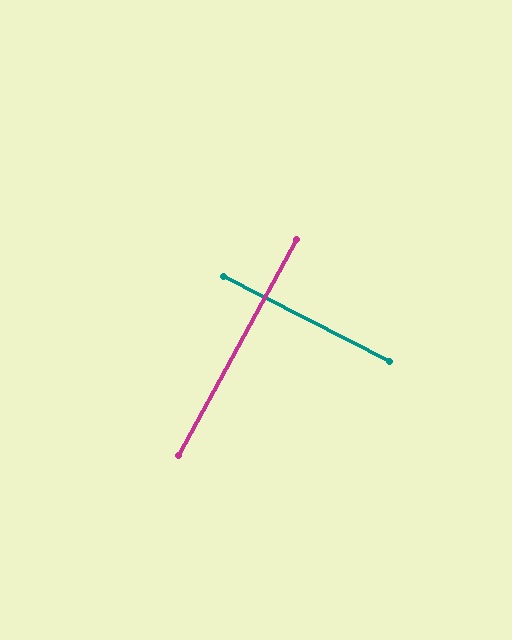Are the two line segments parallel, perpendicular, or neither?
Perpendicular — they meet at approximately 88°.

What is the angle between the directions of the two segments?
Approximately 88 degrees.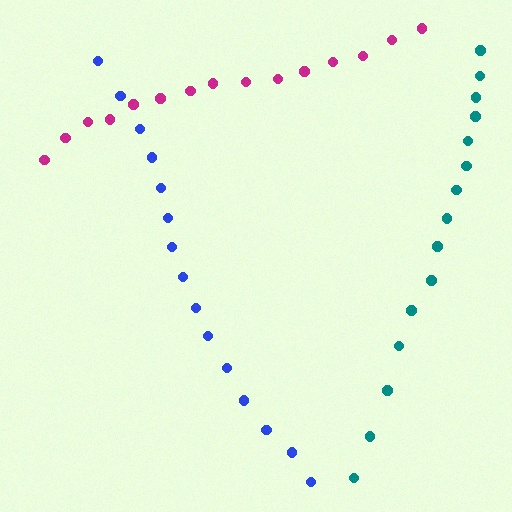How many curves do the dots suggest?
There are 3 distinct paths.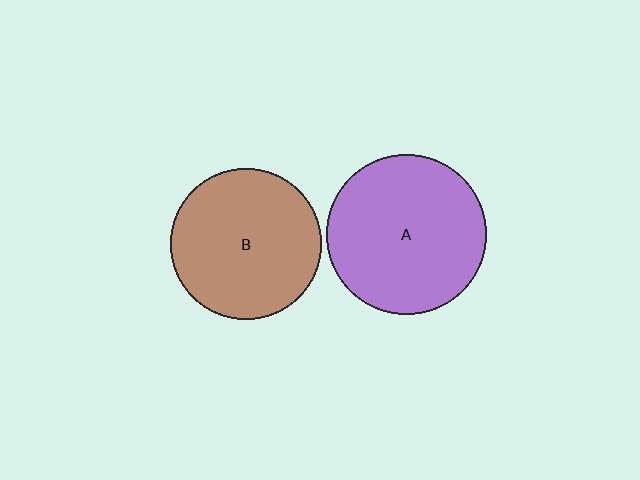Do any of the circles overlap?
No, none of the circles overlap.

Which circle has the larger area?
Circle A (purple).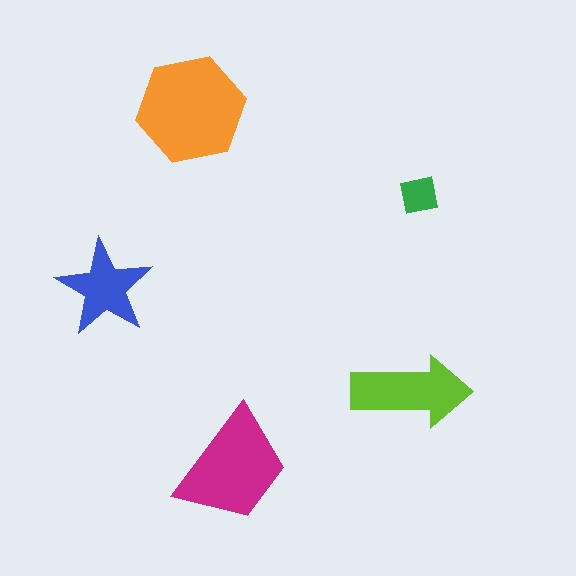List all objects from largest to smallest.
The orange hexagon, the magenta trapezoid, the lime arrow, the blue star, the green square.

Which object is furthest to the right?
The green square is rightmost.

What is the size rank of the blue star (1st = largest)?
4th.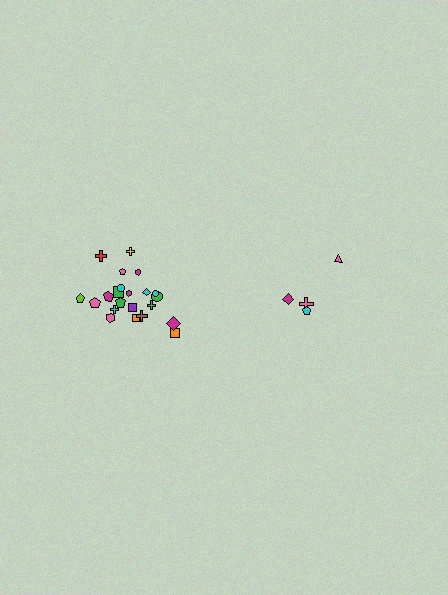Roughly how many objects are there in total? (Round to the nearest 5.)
Roughly 25 objects in total.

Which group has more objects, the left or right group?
The left group.